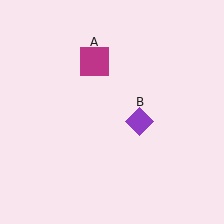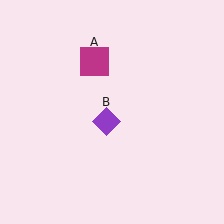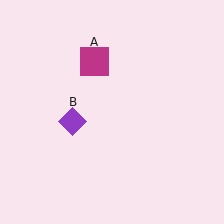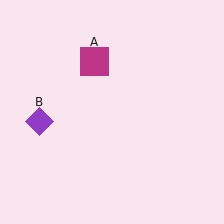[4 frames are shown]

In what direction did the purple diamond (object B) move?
The purple diamond (object B) moved left.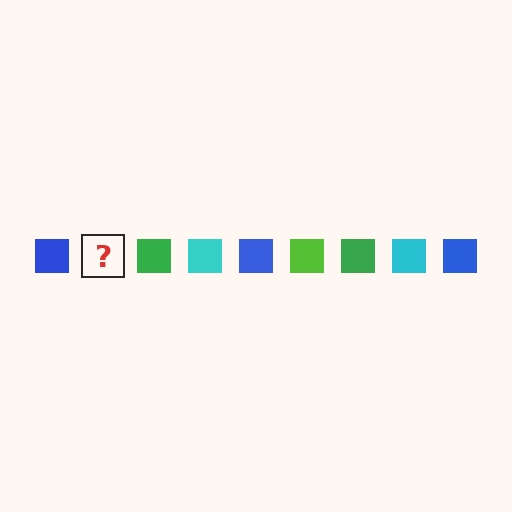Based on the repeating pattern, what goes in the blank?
The blank should be a lime square.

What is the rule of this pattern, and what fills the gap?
The rule is that the pattern cycles through blue, lime, green, cyan squares. The gap should be filled with a lime square.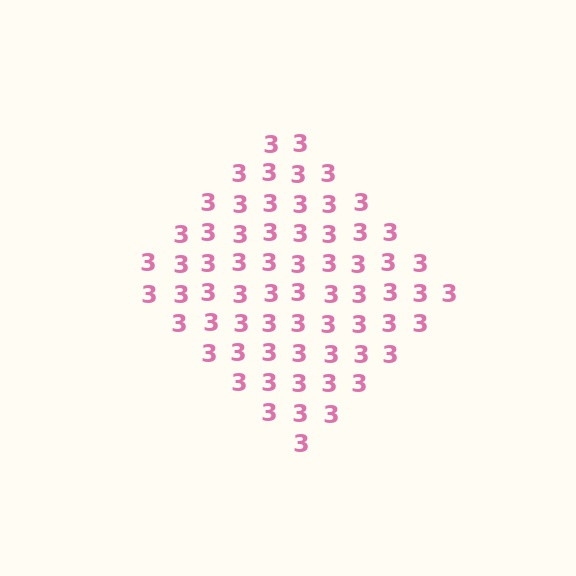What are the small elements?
The small elements are digit 3's.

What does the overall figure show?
The overall figure shows a diamond.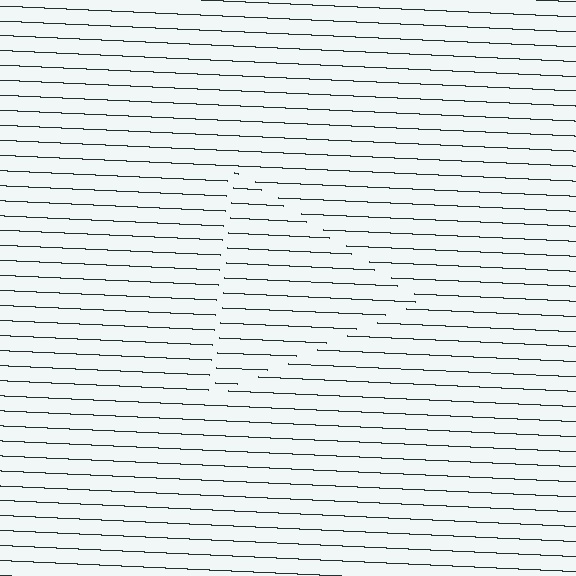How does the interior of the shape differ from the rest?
The interior of the shape contains the same grating, shifted by half a period — the contour is defined by the phase discontinuity where line-ends from the inner and outer gratings abut.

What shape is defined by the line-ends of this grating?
An illusory triangle. The interior of the shape contains the same grating, shifted by half a period — the contour is defined by the phase discontinuity where line-ends from the inner and outer gratings abut.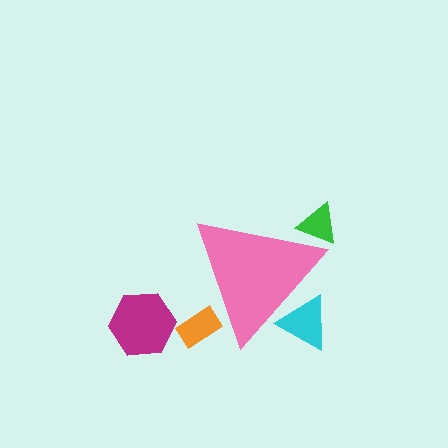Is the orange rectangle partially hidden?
Yes, the orange rectangle is partially hidden behind the pink triangle.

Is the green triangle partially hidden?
Yes, the green triangle is partially hidden behind the pink triangle.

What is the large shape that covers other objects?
A pink triangle.